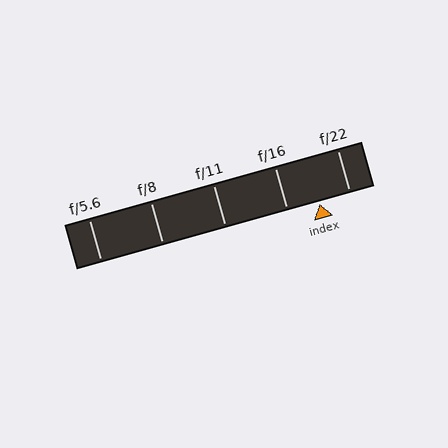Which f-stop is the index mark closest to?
The index mark is closest to f/22.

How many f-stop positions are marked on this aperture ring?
There are 5 f-stop positions marked.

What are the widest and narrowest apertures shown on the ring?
The widest aperture shown is f/5.6 and the narrowest is f/22.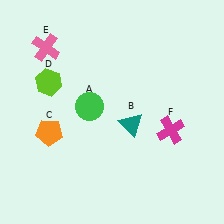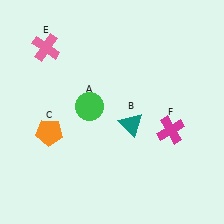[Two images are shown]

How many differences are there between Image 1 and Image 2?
There is 1 difference between the two images.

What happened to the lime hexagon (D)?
The lime hexagon (D) was removed in Image 2. It was in the top-left area of Image 1.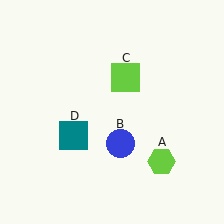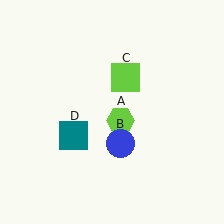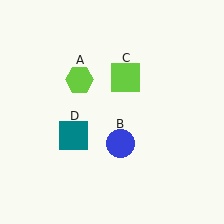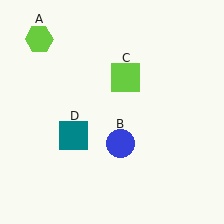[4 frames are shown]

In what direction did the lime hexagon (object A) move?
The lime hexagon (object A) moved up and to the left.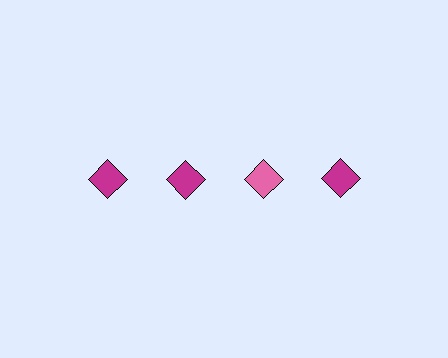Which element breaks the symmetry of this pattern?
The pink diamond in the top row, center column breaks the symmetry. All other shapes are magenta diamonds.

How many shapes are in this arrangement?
There are 4 shapes arranged in a grid pattern.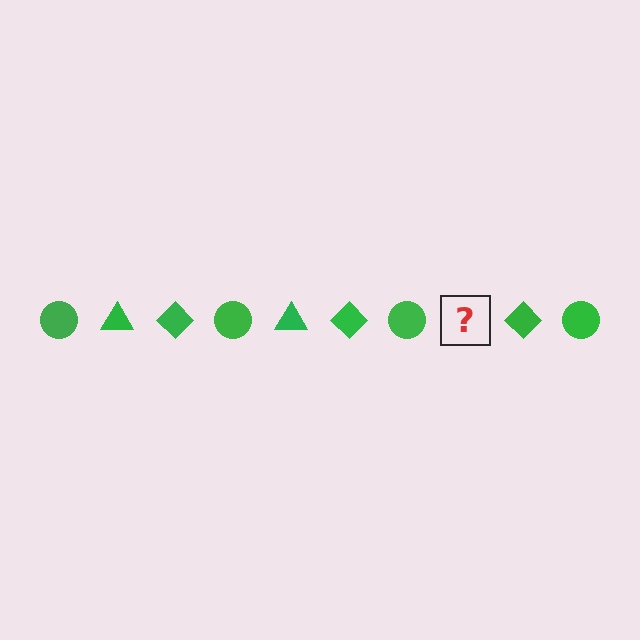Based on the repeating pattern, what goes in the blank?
The blank should be a green triangle.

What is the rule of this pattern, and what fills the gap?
The rule is that the pattern cycles through circle, triangle, diamond shapes in green. The gap should be filled with a green triangle.